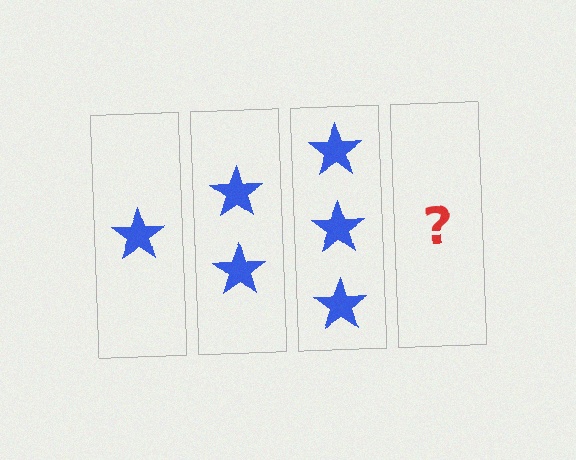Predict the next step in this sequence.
The next step is 4 stars.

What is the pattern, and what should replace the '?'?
The pattern is that each step adds one more star. The '?' should be 4 stars.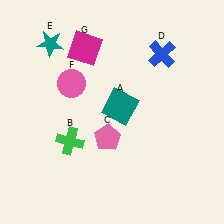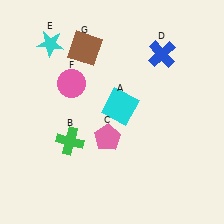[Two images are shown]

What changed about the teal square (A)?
In Image 1, A is teal. In Image 2, it changed to cyan.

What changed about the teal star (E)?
In Image 1, E is teal. In Image 2, it changed to cyan.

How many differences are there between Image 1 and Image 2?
There are 3 differences between the two images.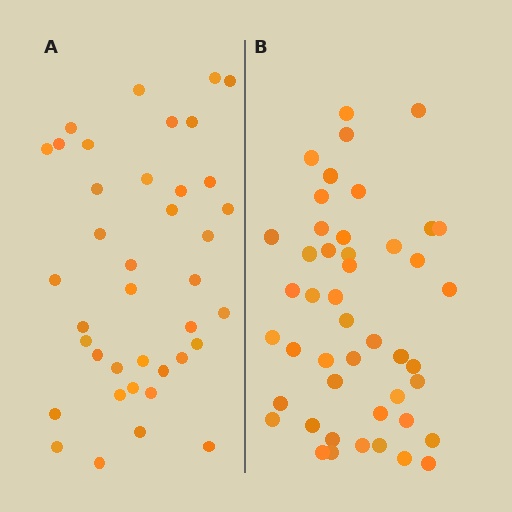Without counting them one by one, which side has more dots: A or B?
Region B (the right region) has more dots.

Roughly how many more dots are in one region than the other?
Region B has roughly 8 or so more dots than region A.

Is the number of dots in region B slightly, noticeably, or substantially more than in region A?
Region B has only slightly more — the two regions are fairly close. The ratio is roughly 1.2 to 1.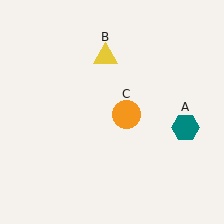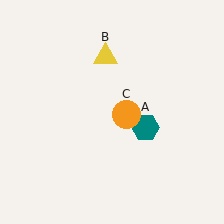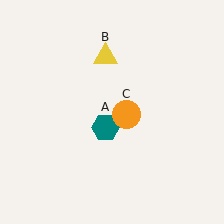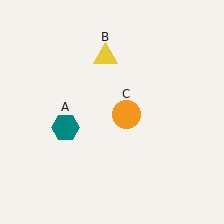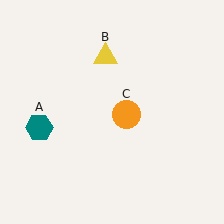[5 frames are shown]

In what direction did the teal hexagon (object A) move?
The teal hexagon (object A) moved left.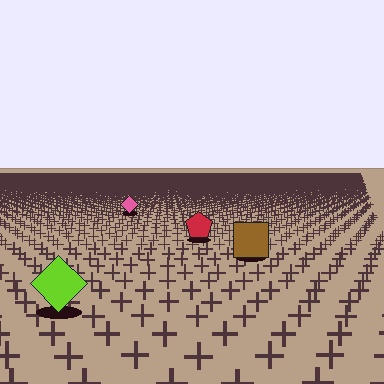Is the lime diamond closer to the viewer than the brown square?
Yes. The lime diamond is closer — you can tell from the texture gradient: the ground texture is coarser near it.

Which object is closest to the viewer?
The lime diamond is closest. The texture marks near it are larger and more spread out.